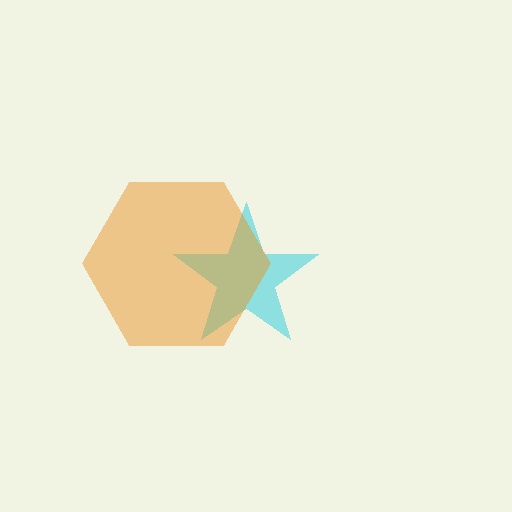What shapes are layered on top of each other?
The layered shapes are: a cyan star, an orange hexagon.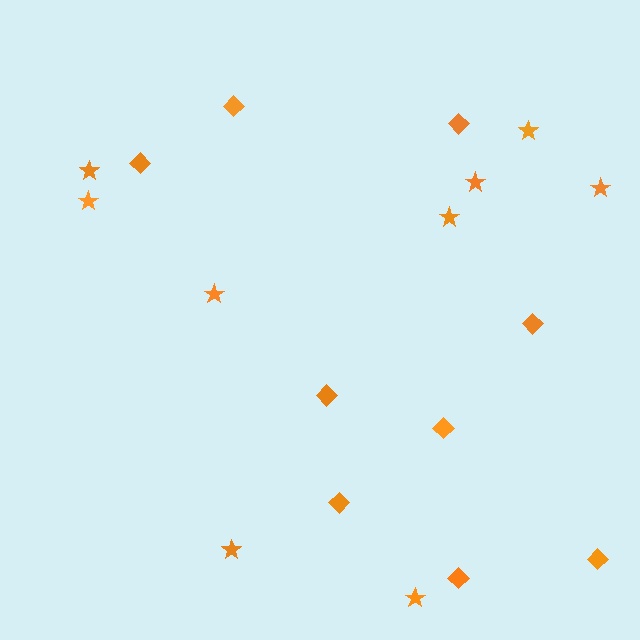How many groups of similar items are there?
There are 2 groups: one group of stars (9) and one group of diamonds (9).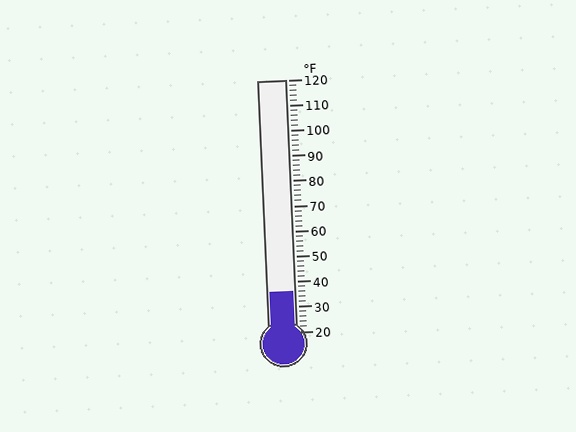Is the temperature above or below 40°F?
The temperature is below 40°F.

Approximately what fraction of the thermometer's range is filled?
The thermometer is filled to approximately 15% of its range.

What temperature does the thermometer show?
The thermometer shows approximately 36°F.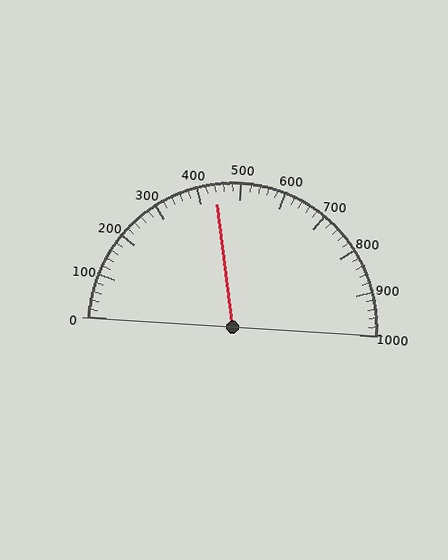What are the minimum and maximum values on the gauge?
The gauge ranges from 0 to 1000.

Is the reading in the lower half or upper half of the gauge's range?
The reading is in the lower half of the range (0 to 1000).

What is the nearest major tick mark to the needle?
The nearest major tick mark is 400.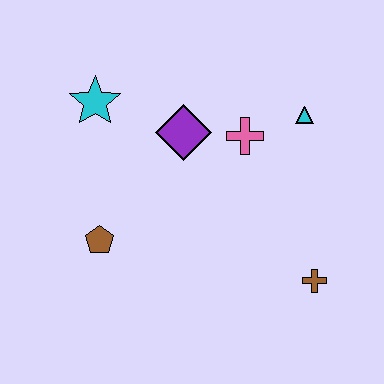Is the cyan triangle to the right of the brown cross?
No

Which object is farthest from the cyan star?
The brown cross is farthest from the cyan star.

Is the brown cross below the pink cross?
Yes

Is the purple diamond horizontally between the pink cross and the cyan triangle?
No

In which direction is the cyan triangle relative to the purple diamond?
The cyan triangle is to the right of the purple diamond.